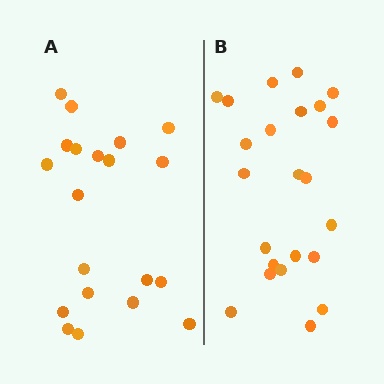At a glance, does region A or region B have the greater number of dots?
Region B (the right region) has more dots.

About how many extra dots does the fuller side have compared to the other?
Region B has just a few more — roughly 2 or 3 more dots than region A.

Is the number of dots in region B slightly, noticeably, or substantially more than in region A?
Region B has only slightly more — the two regions are fairly close. The ratio is roughly 1.1 to 1.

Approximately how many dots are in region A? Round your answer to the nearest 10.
About 20 dots.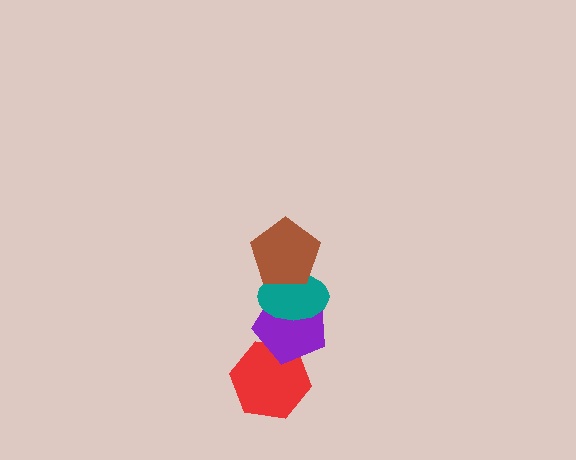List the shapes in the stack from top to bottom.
From top to bottom: the brown pentagon, the teal ellipse, the purple pentagon, the red hexagon.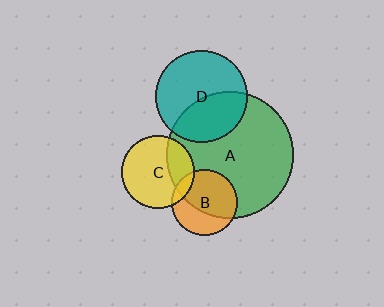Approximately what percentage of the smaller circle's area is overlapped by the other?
Approximately 65%.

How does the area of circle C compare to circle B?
Approximately 1.3 times.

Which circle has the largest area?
Circle A (green).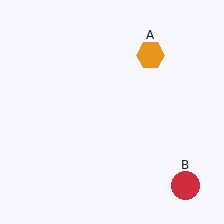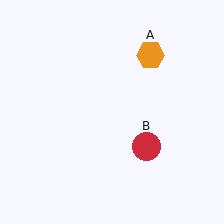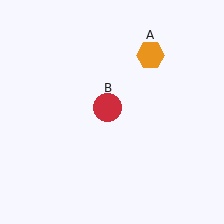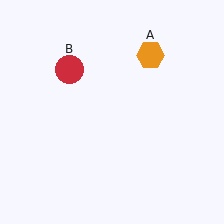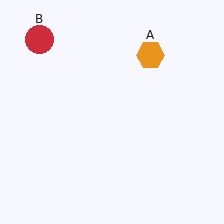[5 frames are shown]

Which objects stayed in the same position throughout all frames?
Orange hexagon (object A) remained stationary.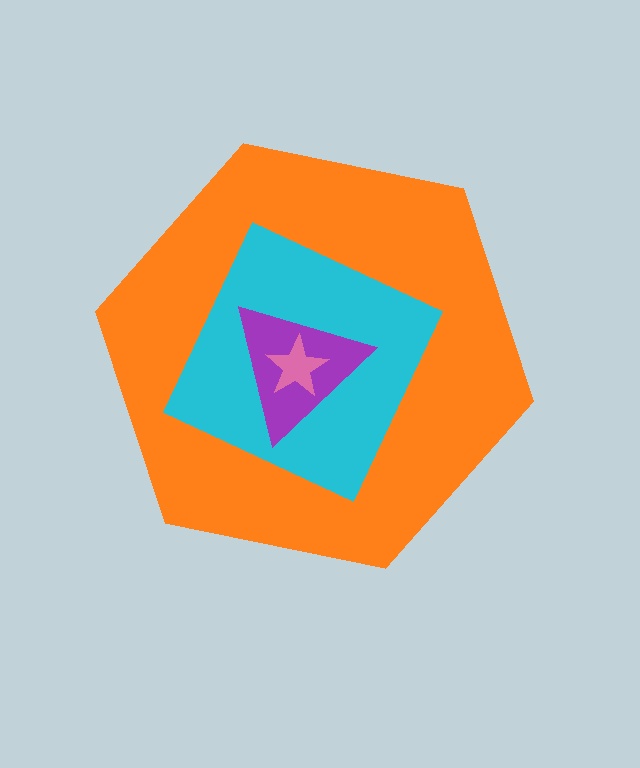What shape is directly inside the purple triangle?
The pink star.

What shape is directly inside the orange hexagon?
The cyan square.